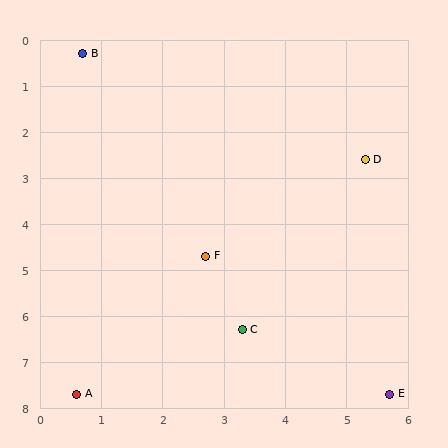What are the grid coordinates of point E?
Point E is at approximately (5.7, 7.7).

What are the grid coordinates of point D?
Point D is at approximately (5.3, 2.6).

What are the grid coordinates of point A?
Point A is at approximately (0.6, 7.7).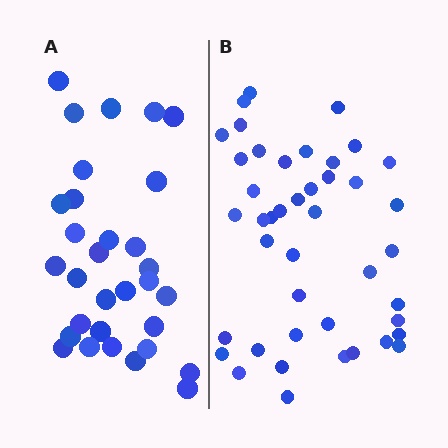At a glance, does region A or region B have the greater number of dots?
Region B (the right region) has more dots.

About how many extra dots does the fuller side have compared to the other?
Region B has roughly 12 or so more dots than region A.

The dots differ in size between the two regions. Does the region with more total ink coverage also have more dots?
No. Region A has more total ink coverage because its dots are larger, but region B actually contains more individual dots. Total area can be misleading — the number of items is what matters here.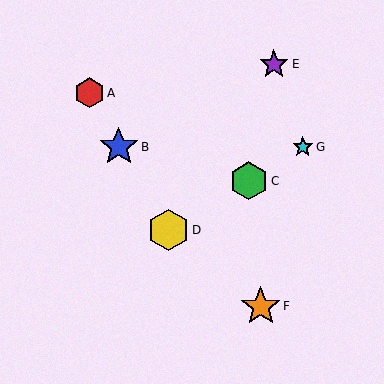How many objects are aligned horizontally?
2 objects (B, G) are aligned horizontally.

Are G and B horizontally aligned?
Yes, both are at y≈147.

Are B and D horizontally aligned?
No, B is at y≈147 and D is at y≈230.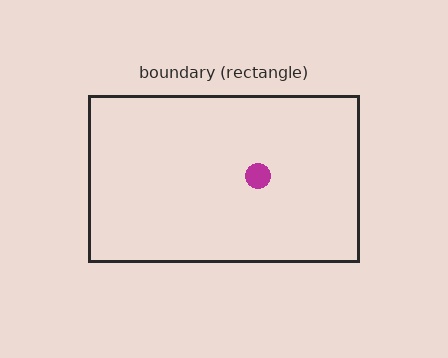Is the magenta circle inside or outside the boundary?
Inside.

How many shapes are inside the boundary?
1 inside, 0 outside.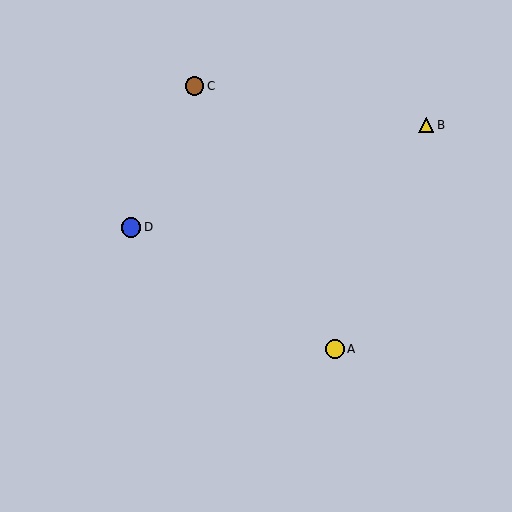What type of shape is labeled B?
Shape B is a yellow triangle.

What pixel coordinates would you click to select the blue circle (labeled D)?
Click at (131, 227) to select the blue circle D.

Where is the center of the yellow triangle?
The center of the yellow triangle is at (426, 125).